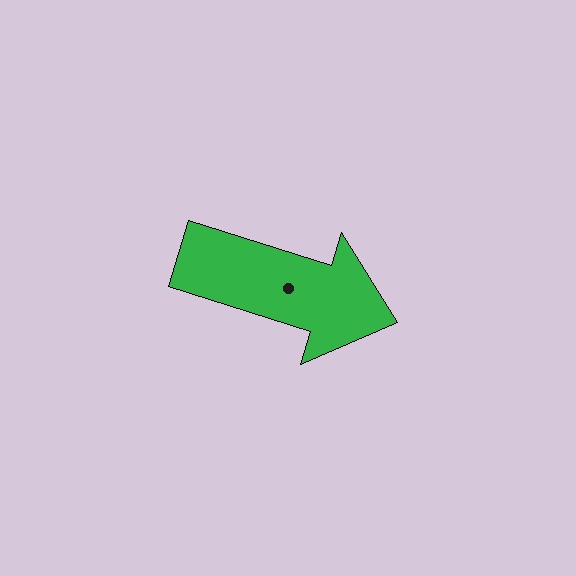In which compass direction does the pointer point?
East.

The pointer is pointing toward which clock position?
Roughly 4 o'clock.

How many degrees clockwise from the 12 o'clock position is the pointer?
Approximately 107 degrees.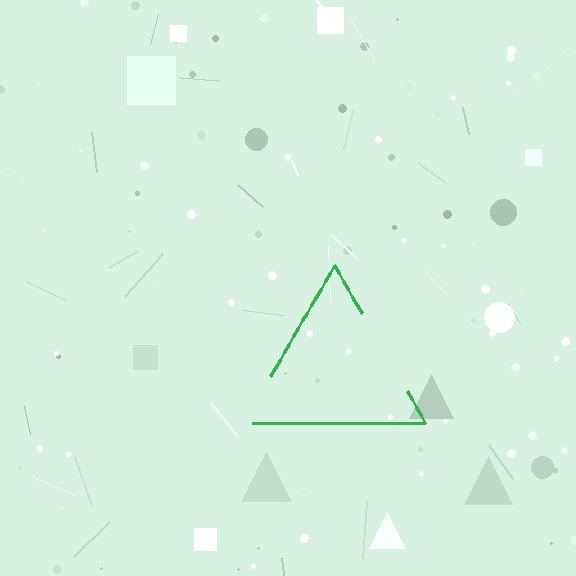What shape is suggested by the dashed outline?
The dashed outline suggests a triangle.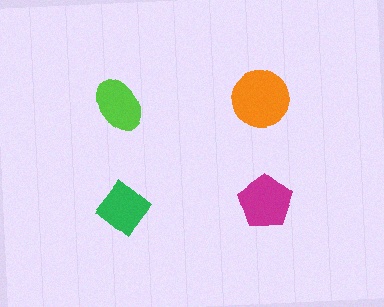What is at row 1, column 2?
An orange circle.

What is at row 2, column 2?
A magenta pentagon.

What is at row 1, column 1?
A lime ellipse.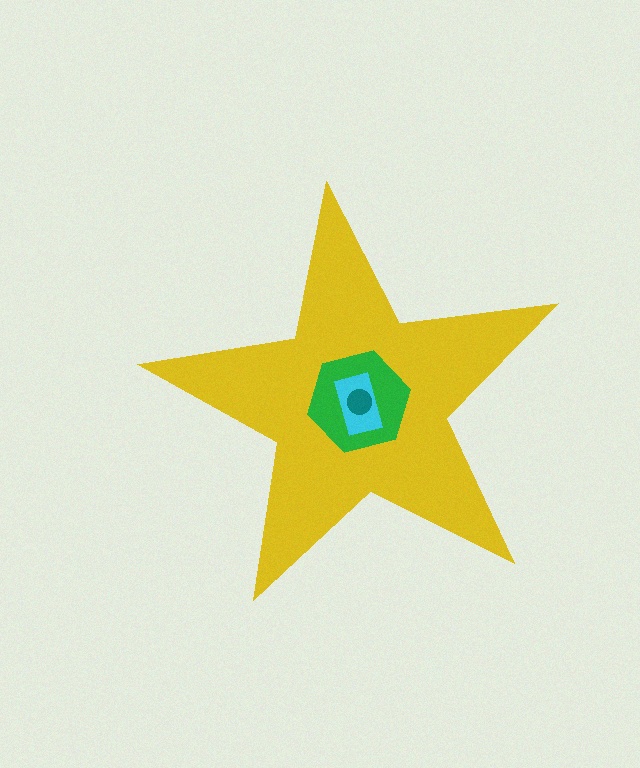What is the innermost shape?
The teal circle.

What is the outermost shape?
The yellow star.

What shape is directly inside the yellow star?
The green hexagon.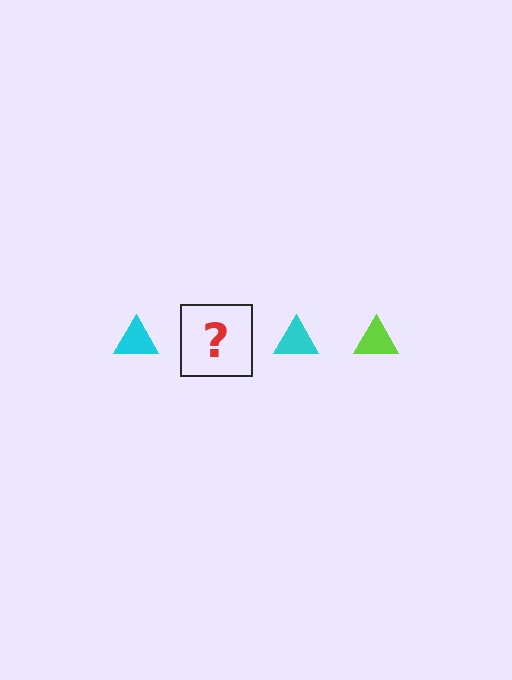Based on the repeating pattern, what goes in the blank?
The blank should be a lime triangle.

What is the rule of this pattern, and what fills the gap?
The rule is that the pattern cycles through cyan, lime triangles. The gap should be filled with a lime triangle.